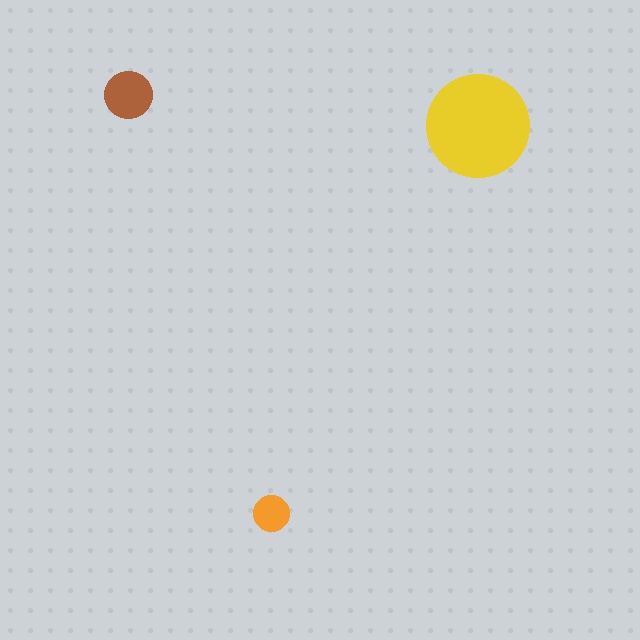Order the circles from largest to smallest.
the yellow one, the brown one, the orange one.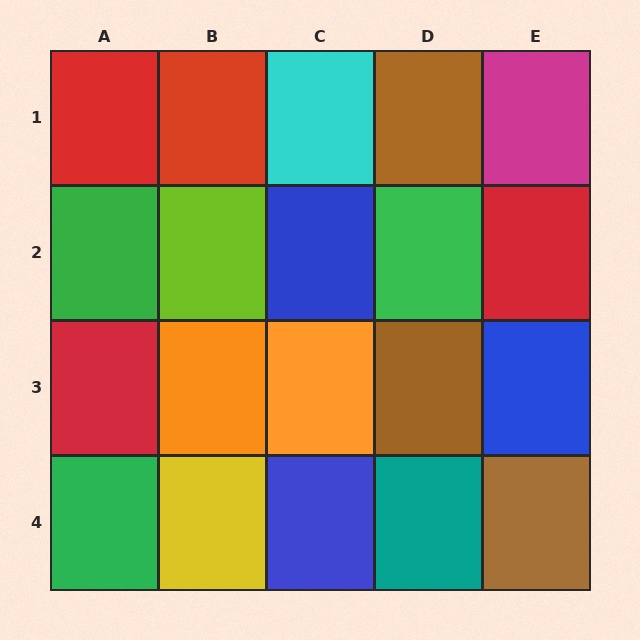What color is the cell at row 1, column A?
Red.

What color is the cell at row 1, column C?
Cyan.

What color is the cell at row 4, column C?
Blue.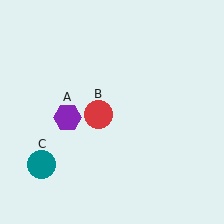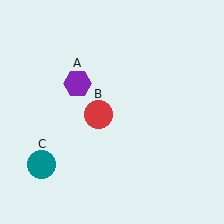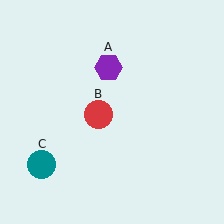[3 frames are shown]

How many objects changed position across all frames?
1 object changed position: purple hexagon (object A).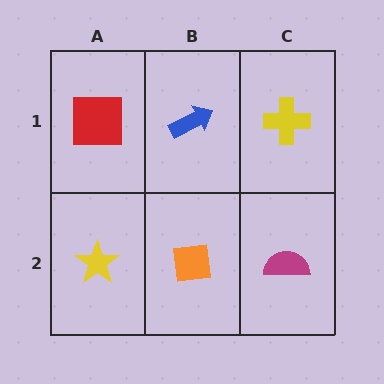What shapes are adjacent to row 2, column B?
A blue arrow (row 1, column B), a yellow star (row 2, column A), a magenta semicircle (row 2, column C).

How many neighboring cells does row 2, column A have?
2.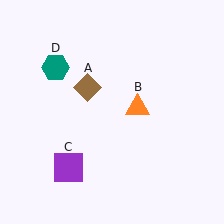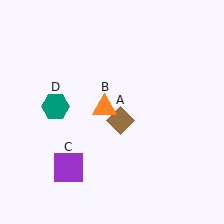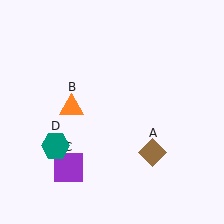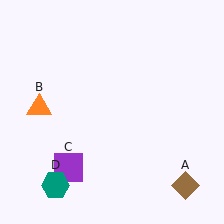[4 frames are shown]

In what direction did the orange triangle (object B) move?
The orange triangle (object B) moved left.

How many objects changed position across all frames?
3 objects changed position: brown diamond (object A), orange triangle (object B), teal hexagon (object D).